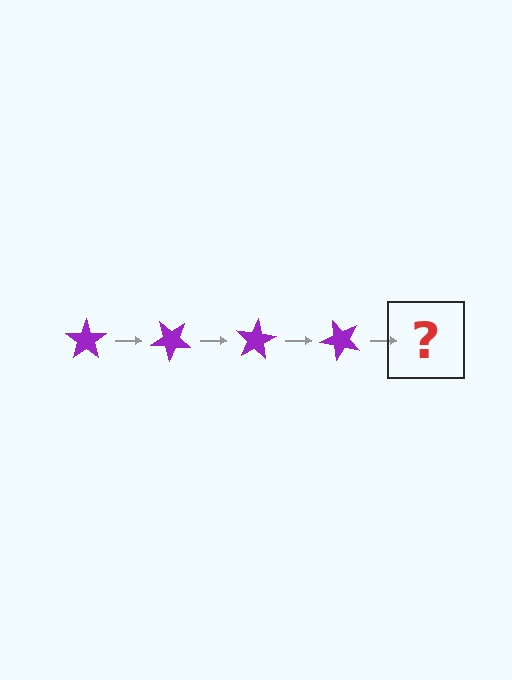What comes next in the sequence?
The next element should be a purple star rotated 160 degrees.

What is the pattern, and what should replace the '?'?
The pattern is that the star rotates 40 degrees each step. The '?' should be a purple star rotated 160 degrees.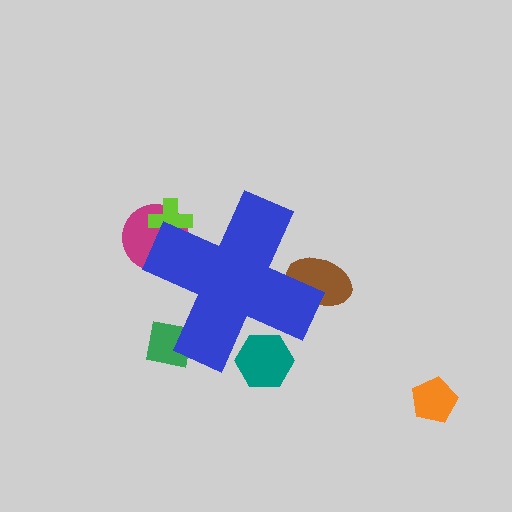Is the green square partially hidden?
Yes, the green square is partially hidden behind the blue cross.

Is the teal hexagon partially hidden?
Yes, the teal hexagon is partially hidden behind the blue cross.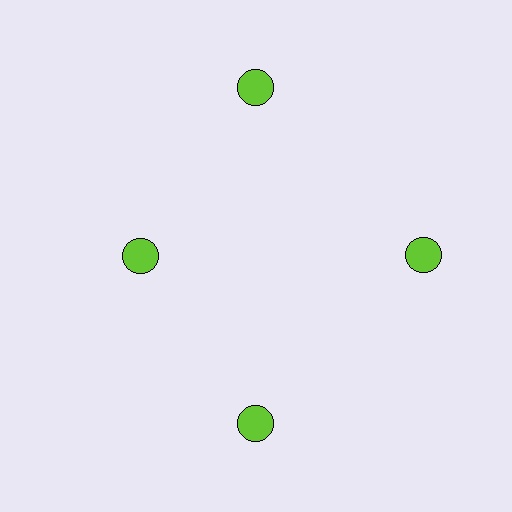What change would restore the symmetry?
The symmetry would be restored by moving it outward, back onto the ring so that all 4 circles sit at equal angles and equal distance from the center.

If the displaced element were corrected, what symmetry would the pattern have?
It would have 4-fold rotational symmetry — the pattern would map onto itself every 90 degrees.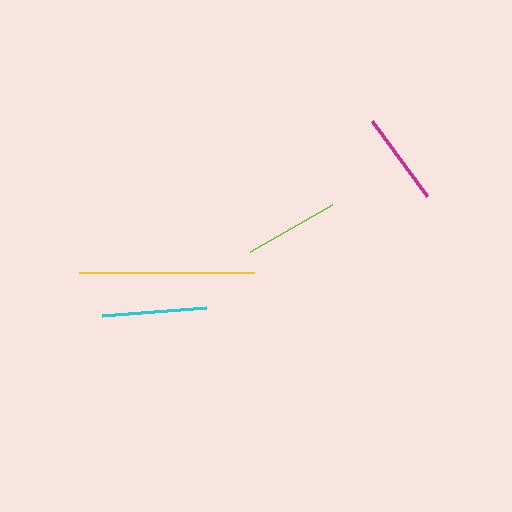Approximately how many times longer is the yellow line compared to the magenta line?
The yellow line is approximately 1.9 times the length of the magenta line.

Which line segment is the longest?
The yellow line is the longest at approximately 175 pixels.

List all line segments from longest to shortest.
From longest to shortest: yellow, cyan, lime, magenta.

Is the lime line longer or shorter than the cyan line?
The cyan line is longer than the lime line.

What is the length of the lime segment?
The lime segment is approximately 95 pixels long.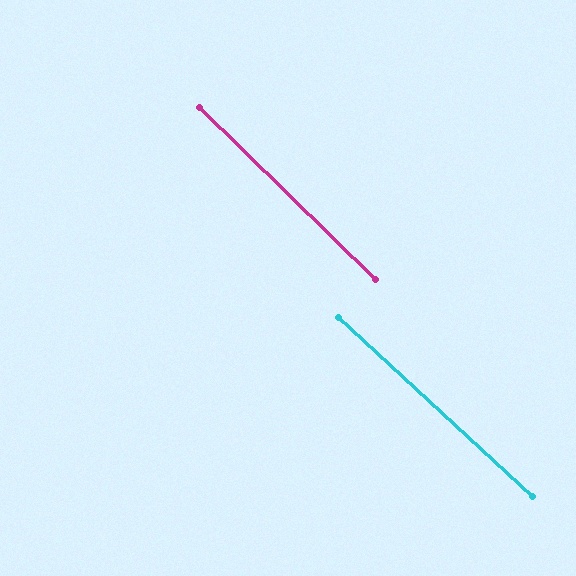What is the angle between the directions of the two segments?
Approximately 1 degree.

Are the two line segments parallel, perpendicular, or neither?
Parallel — their directions differ by only 1.4°.